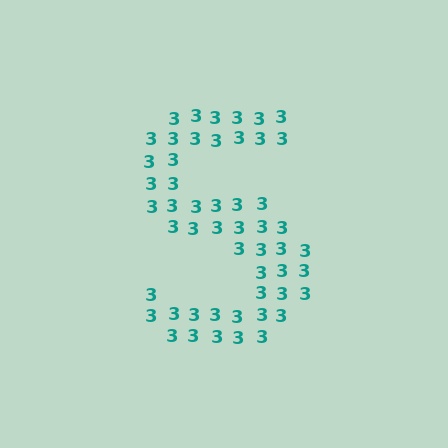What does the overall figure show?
The overall figure shows the letter S.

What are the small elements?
The small elements are digit 3's.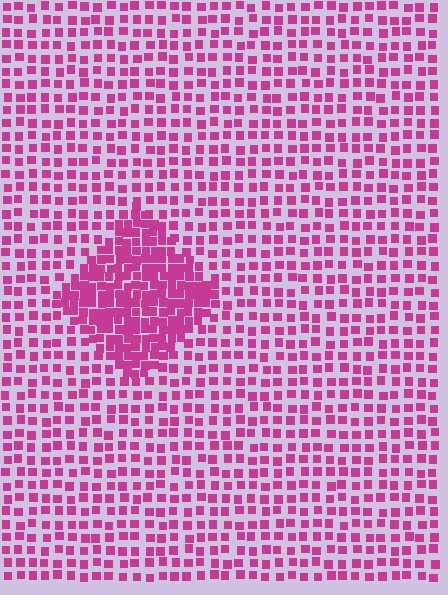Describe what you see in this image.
The image contains small magenta elements arranged at two different densities. A diamond-shaped region is visible where the elements are more densely packed than the surrounding area.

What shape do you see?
I see a diamond.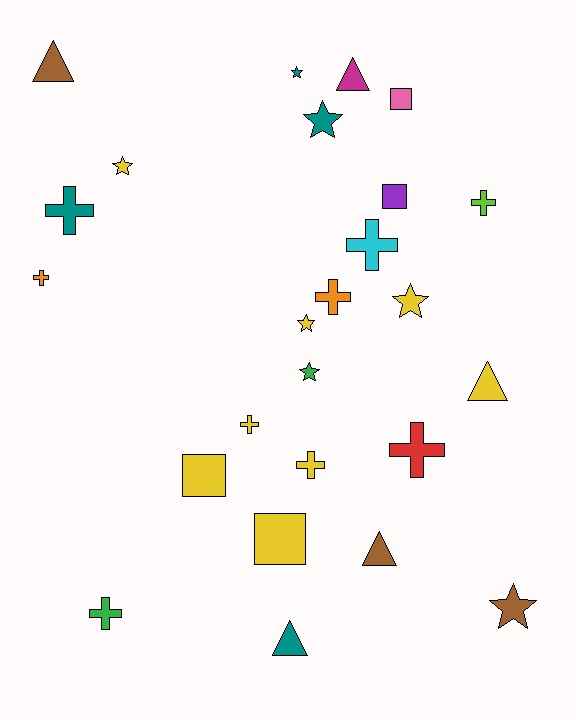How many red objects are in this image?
There is 1 red object.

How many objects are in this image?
There are 25 objects.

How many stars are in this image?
There are 7 stars.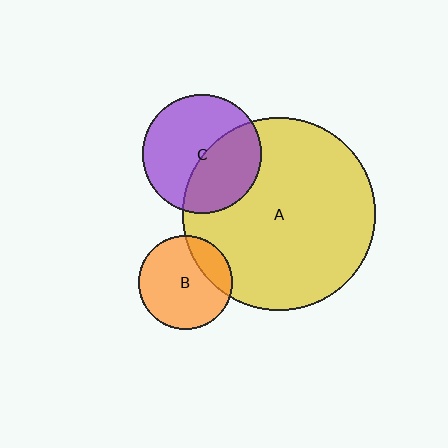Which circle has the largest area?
Circle A (yellow).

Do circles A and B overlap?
Yes.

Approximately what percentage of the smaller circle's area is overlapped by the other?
Approximately 20%.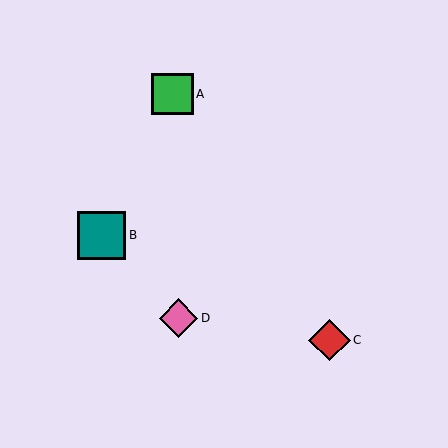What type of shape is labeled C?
Shape C is a red diamond.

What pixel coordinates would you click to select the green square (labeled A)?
Click at (173, 94) to select the green square A.